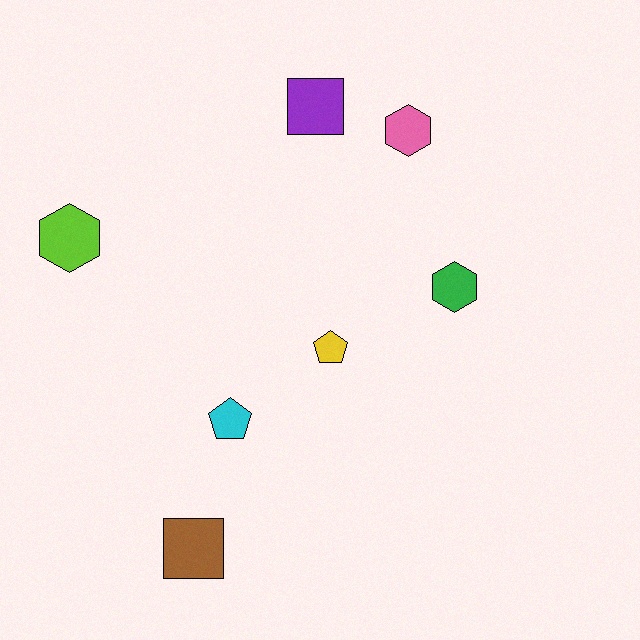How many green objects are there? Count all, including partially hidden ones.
There is 1 green object.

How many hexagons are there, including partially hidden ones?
There are 3 hexagons.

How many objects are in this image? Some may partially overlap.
There are 7 objects.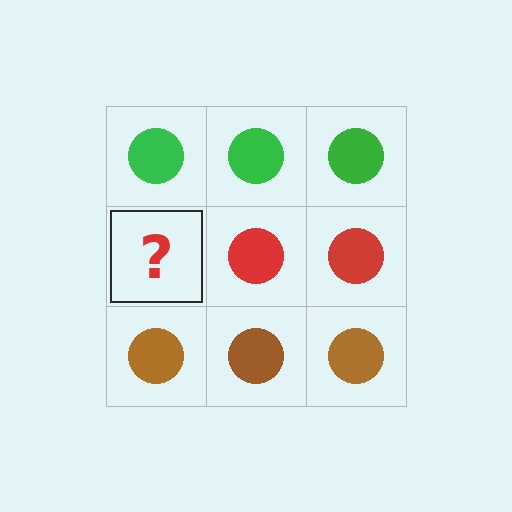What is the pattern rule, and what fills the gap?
The rule is that each row has a consistent color. The gap should be filled with a red circle.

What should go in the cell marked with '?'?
The missing cell should contain a red circle.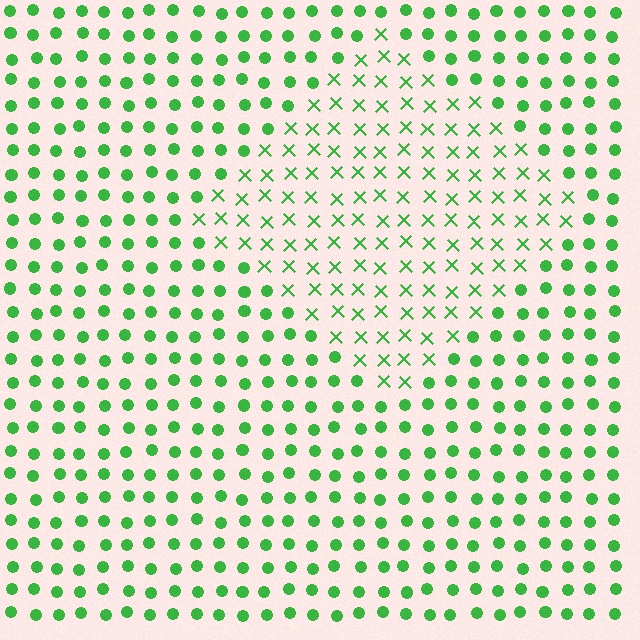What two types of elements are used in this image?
The image uses X marks inside the diamond region and circles outside it.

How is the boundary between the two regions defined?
The boundary is defined by a change in element shape: X marks inside vs. circles outside. All elements share the same color and spacing.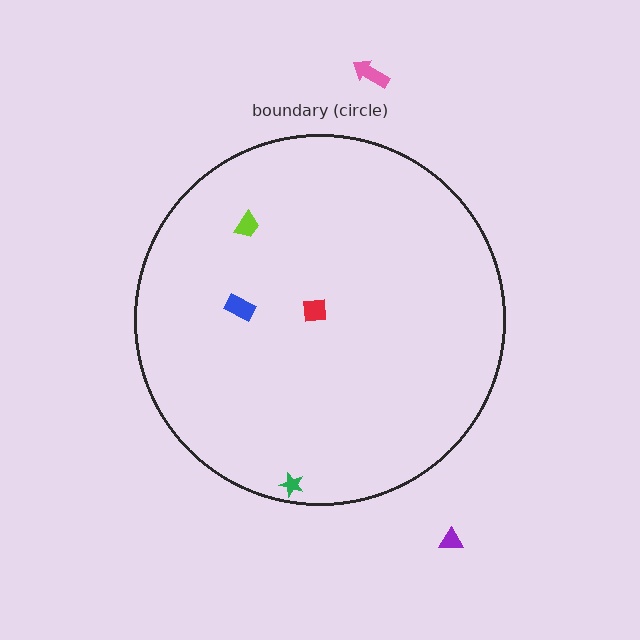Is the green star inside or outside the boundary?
Inside.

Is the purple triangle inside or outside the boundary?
Outside.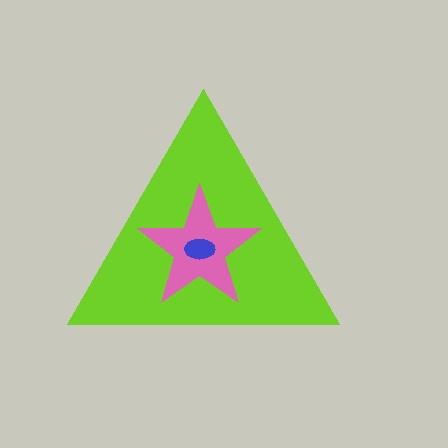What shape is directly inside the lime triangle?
The pink star.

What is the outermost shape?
The lime triangle.